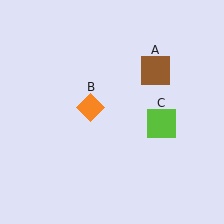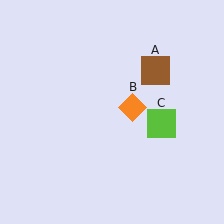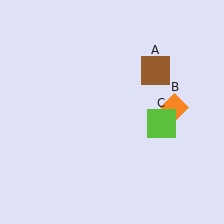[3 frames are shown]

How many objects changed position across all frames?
1 object changed position: orange diamond (object B).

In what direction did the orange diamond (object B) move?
The orange diamond (object B) moved right.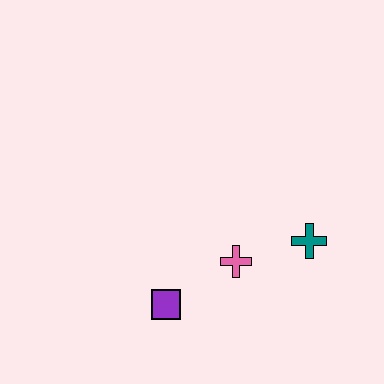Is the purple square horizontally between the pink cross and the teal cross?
No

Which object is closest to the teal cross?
The pink cross is closest to the teal cross.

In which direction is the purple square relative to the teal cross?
The purple square is to the left of the teal cross.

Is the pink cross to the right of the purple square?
Yes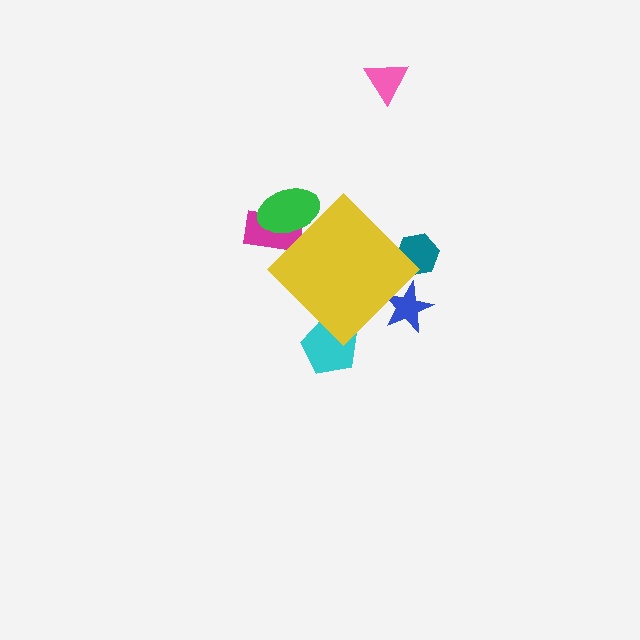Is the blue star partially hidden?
Yes, the blue star is partially hidden behind the yellow diamond.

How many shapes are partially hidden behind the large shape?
5 shapes are partially hidden.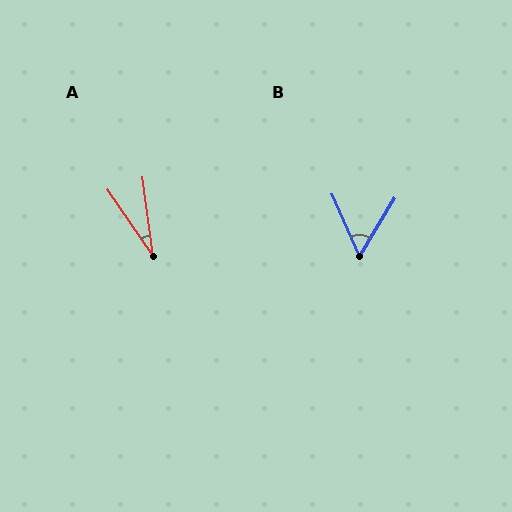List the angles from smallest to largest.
A (27°), B (55°).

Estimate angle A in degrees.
Approximately 27 degrees.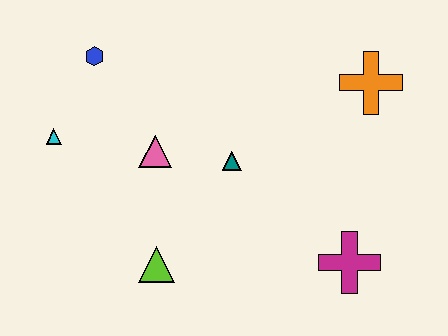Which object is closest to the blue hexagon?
The cyan triangle is closest to the blue hexagon.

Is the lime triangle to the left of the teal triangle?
Yes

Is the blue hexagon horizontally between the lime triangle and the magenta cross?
No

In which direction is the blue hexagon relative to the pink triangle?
The blue hexagon is above the pink triangle.